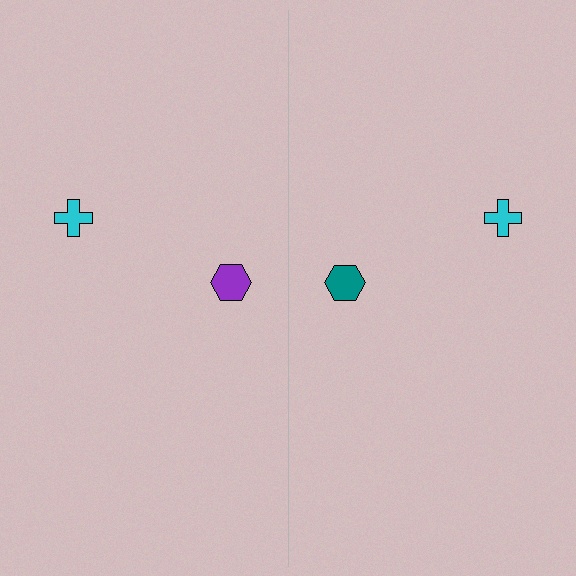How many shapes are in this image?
There are 4 shapes in this image.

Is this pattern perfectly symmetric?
No, the pattern is not perfectly symmetric. The teal hexagon on the right side breaks the symmetry — its mirror counterpart is purple.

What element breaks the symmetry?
The teal hexagon on the right side breaks the symmetry — its mirror counterpart is purple.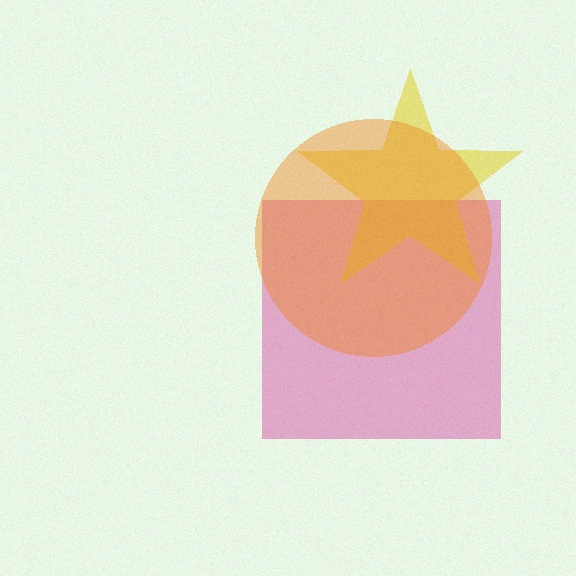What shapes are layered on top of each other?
The layered shapes are: a pink square, a yellow star, an orange circle.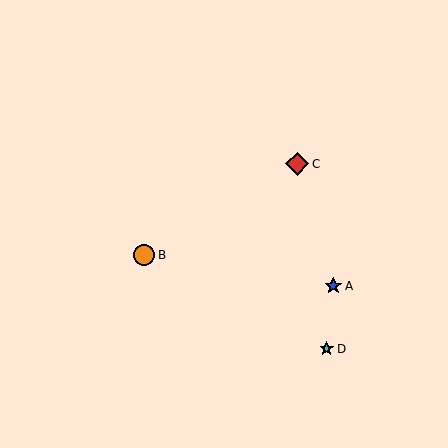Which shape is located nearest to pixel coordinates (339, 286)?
The blue star (labeled A) at (333, 286) is nearest to that location.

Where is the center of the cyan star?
The center of the cyan star is at (327, 349).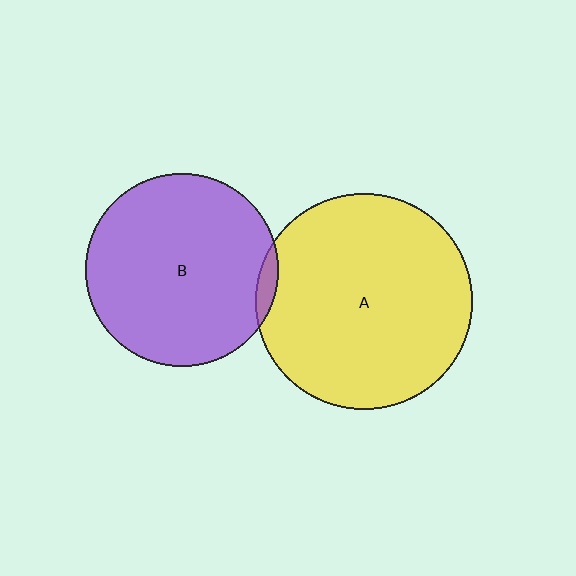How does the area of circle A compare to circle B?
Approximately 1.3 times.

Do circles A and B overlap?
Yes.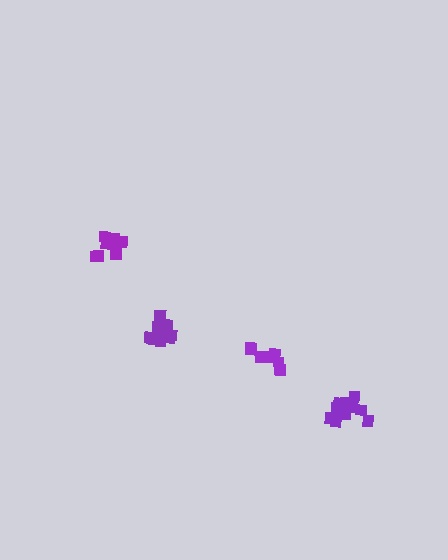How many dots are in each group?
Group 1: 8 dots, Group 2: 14 dots, Group 3: 14 dots, Group 4: 8 dots (44 total).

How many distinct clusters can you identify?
There are 4 distinct clusters.